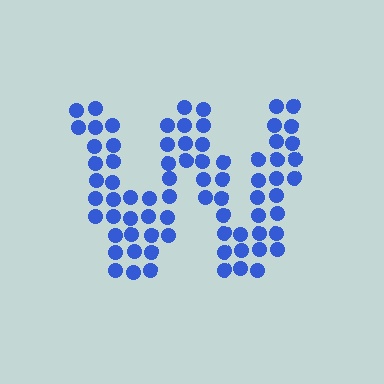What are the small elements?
The small elements are circles.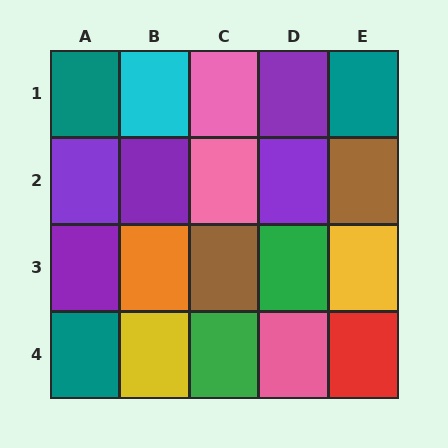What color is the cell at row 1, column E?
Teal.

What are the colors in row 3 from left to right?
Purple, orange, brown, green, yellow.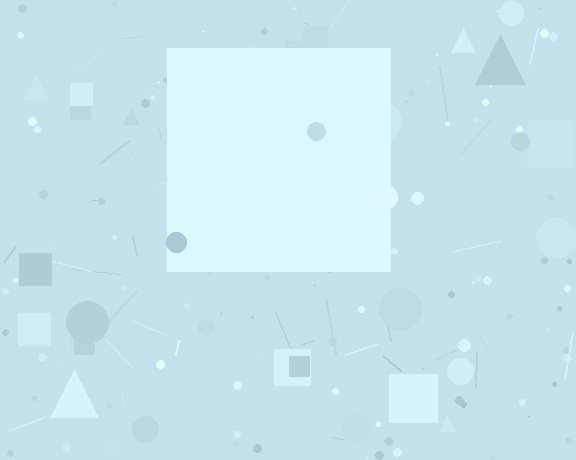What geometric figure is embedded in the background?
A square is embedded in the background.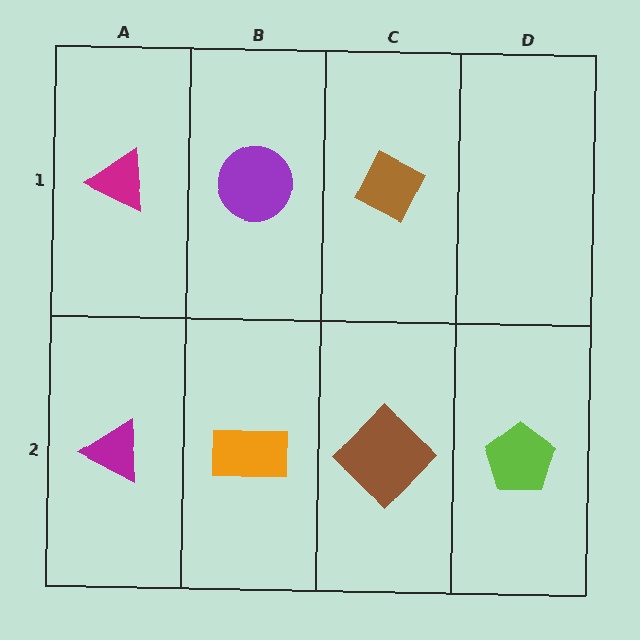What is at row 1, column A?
A magenta triangle.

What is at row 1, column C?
A brown diamond.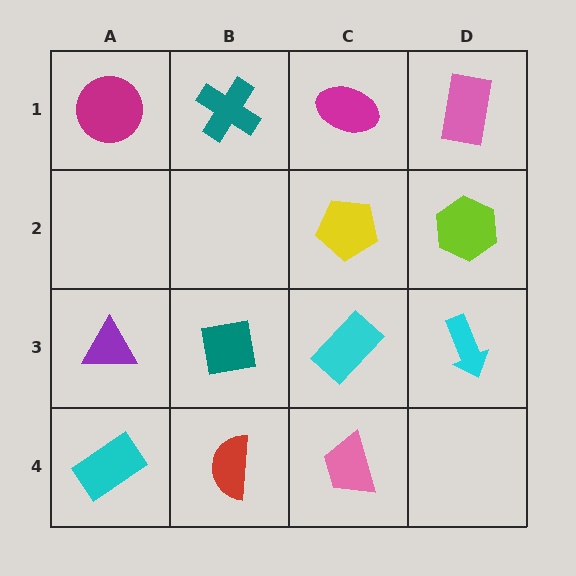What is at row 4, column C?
A pink trapezoid.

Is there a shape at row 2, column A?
No, that cell is empty.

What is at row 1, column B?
A teal cross.